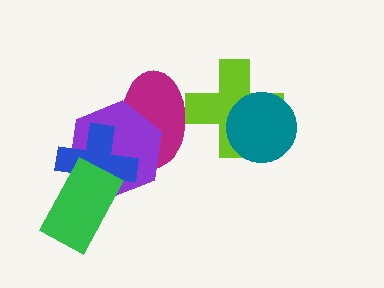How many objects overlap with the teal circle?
1 object overlaps with the teal circle.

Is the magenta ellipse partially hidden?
Yes, it is partially covered by another shape.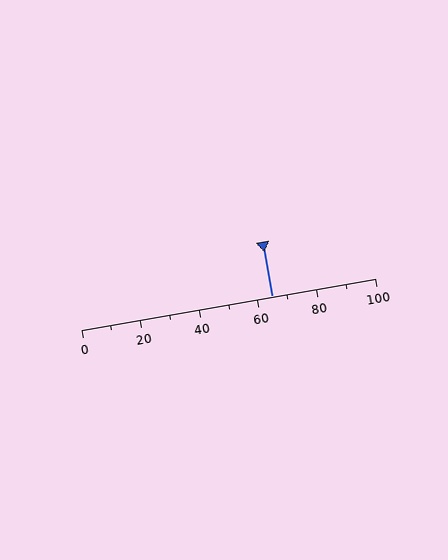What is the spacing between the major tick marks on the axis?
The major ticks are spaced 20 apart.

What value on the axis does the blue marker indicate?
The marker indicates approximately 65.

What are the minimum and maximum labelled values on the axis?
The axis runs from 0 to 100.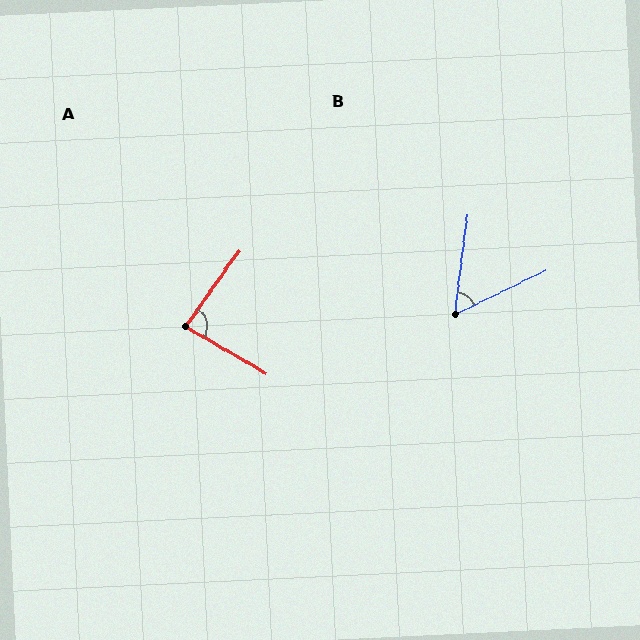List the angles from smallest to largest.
B (57°), A (84°).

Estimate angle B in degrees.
Approximately 57 degrees.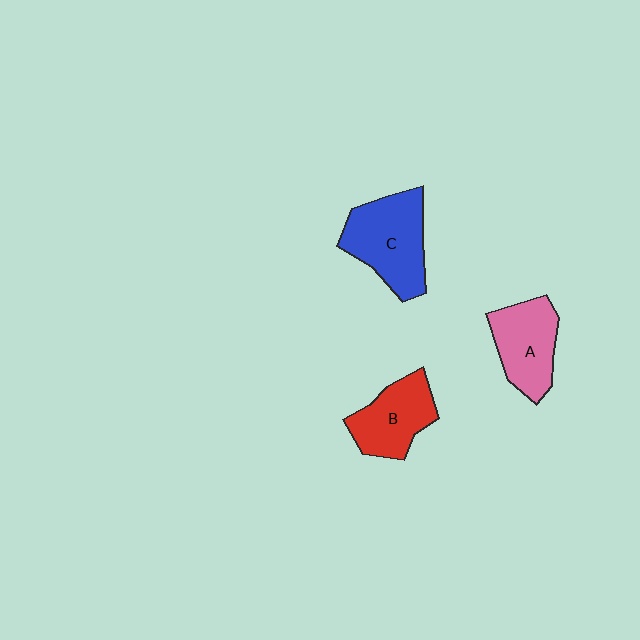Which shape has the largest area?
Shape C (blue).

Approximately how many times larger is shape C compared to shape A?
Approximately 1.3 times.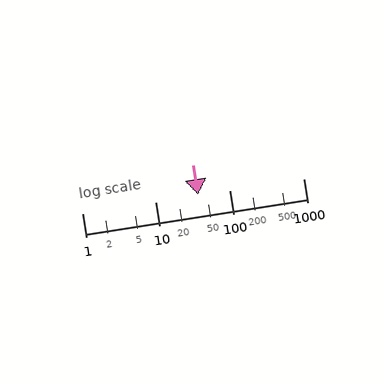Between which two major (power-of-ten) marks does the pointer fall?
The pointer is between 10 and 100.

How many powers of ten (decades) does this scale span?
The scale spans 3 decades, from 1 to 1000.